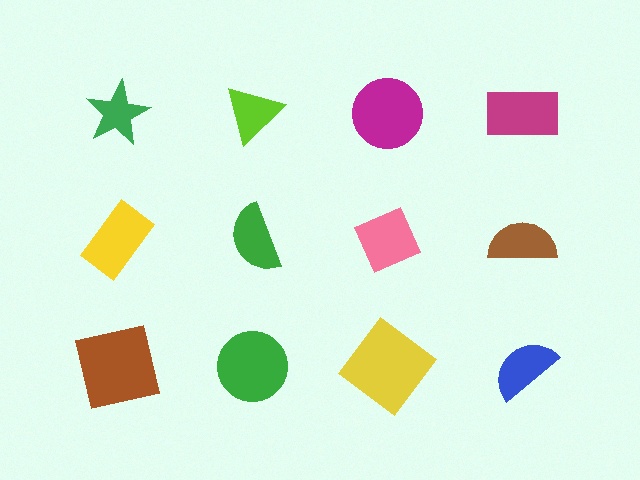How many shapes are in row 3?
4 shapes.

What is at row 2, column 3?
A pink diamond.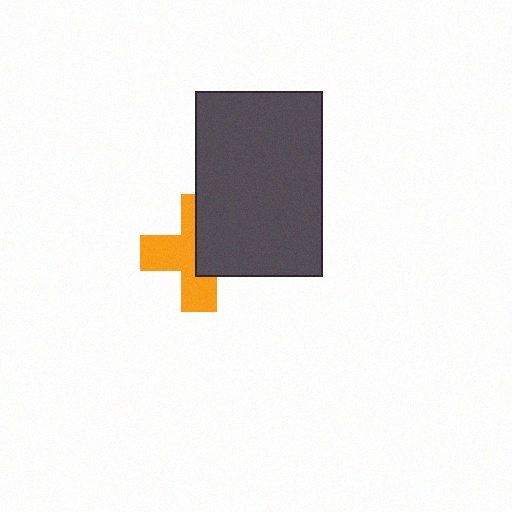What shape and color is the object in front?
The object in front is a dark gray rectangle.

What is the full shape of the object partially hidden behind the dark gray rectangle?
The partially hidden object is an orange cross.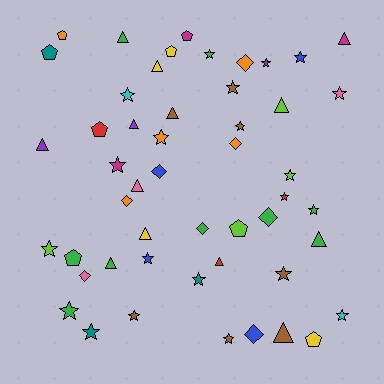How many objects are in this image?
There are 50 objects.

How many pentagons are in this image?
There are 8 pentagons.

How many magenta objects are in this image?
There are 3 magenta objects.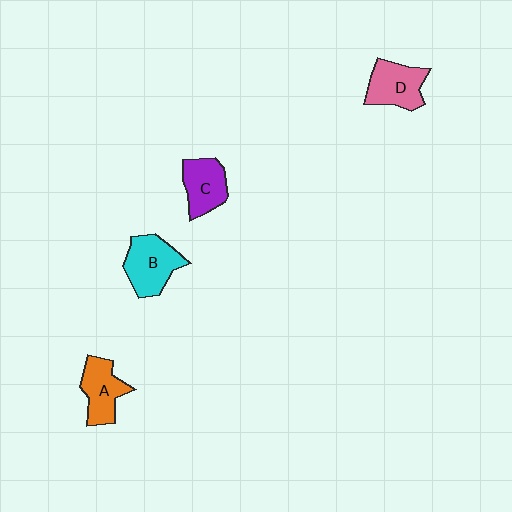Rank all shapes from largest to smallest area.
From largest to smallest: B (cyan), D (pink), A (orange), C (purple).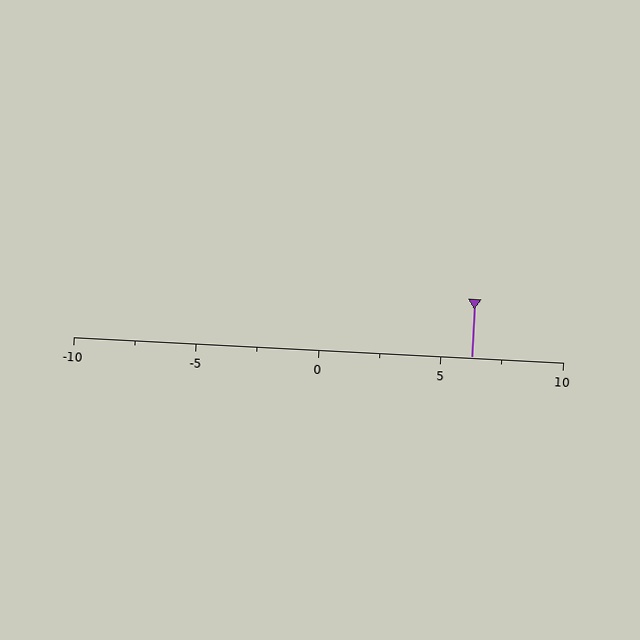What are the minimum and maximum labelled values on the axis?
The axis runs from -10 to 10.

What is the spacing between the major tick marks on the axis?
The major ticks are spaced 5 apart.